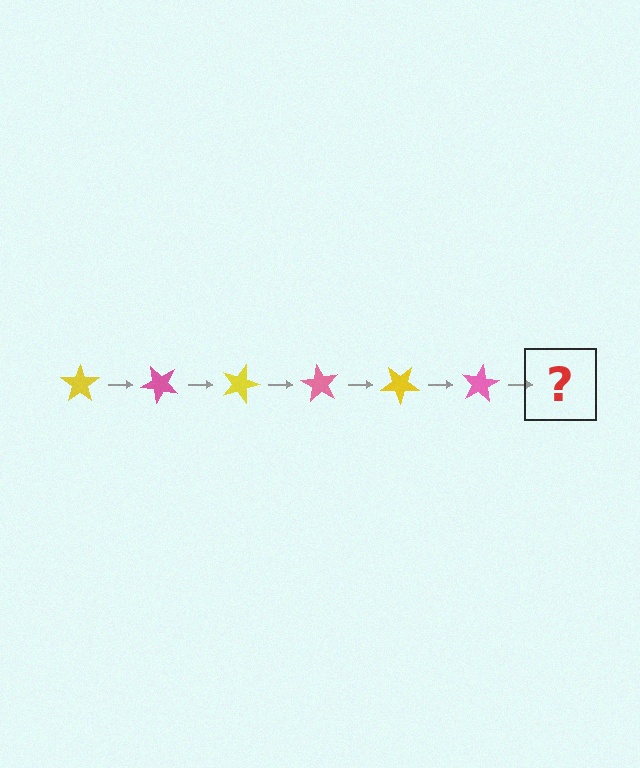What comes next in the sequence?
The next element should be a yellow star, rotated 270 degrees from the start.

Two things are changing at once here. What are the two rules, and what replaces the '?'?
The two rules are that it rotates 45 degrees each step and the color cycles through yellow and pink. The '?' should be a yellow star, rotated 270 degrees from the start.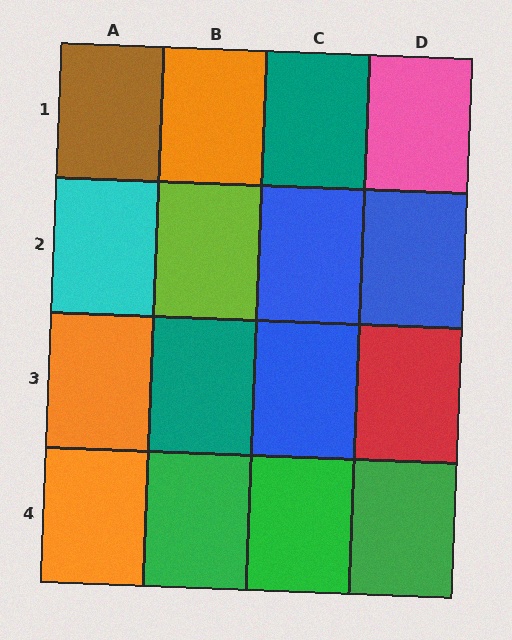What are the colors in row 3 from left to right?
Orange, teal, blue, red.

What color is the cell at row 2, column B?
Lime.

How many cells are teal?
2 cells are teal.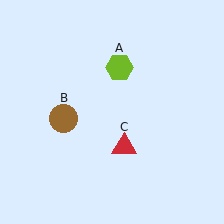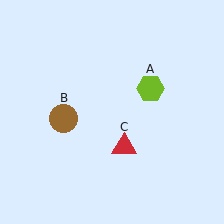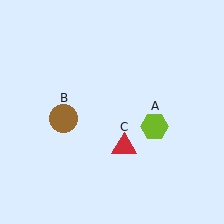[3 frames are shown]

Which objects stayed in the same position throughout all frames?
Brown circle (object B) and red triangle (object C) remained stationary.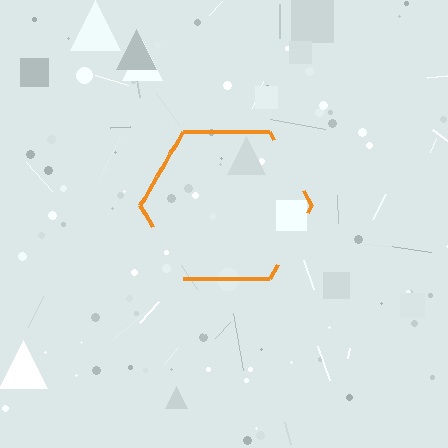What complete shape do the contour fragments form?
The contour fragments form a hexagon.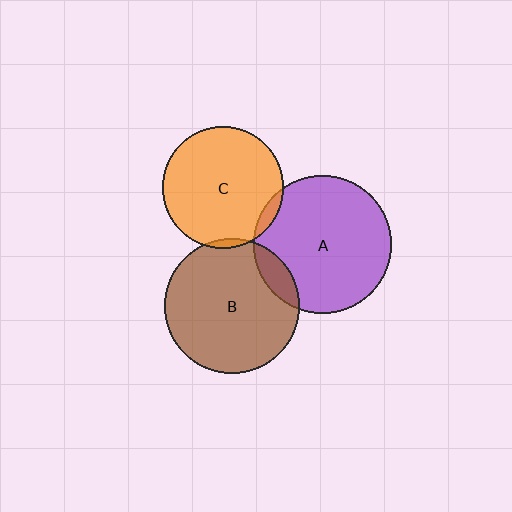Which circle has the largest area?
Circle A (purple).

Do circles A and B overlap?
Yes.